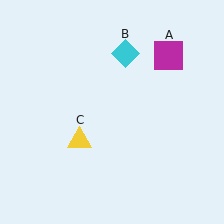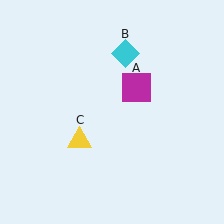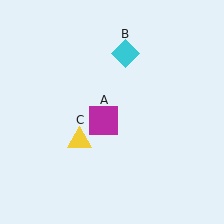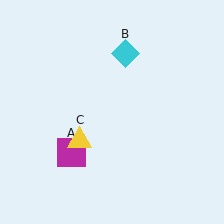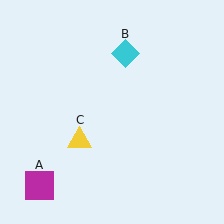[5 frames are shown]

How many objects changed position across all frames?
1 object changed position: magenta square (object A).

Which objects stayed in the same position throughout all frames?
Cyan diamond (object B) and yellow triangle (object C) remained stationary.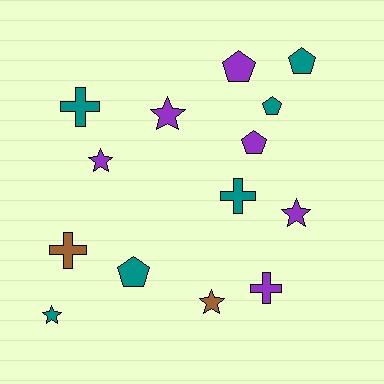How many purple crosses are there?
There is 1 purple cross.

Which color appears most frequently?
Teal, with 6 objects.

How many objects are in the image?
There are 14 objects.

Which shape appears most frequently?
Pentagon, with 5 objects.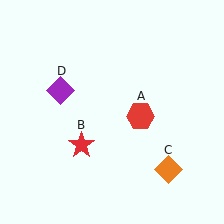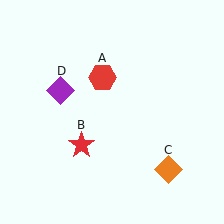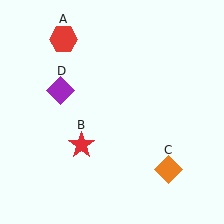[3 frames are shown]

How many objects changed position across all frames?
1 object changed position: red hexagon (object A).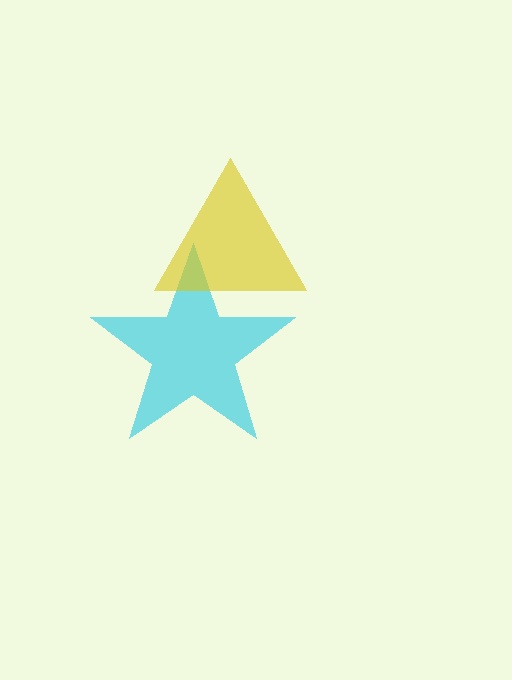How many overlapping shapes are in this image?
There are 2 overlapping shapes in the image.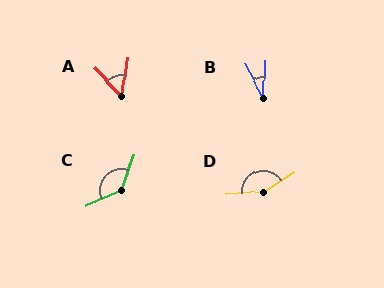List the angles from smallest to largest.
B (32°), A (53°), C (132°), D (153°).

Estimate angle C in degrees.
Approximately 132 degrees.